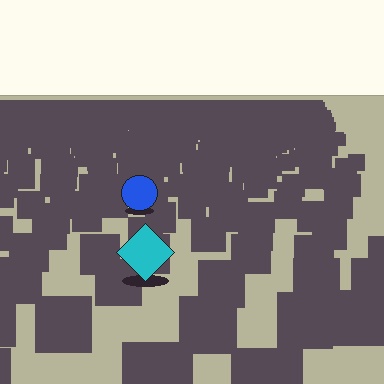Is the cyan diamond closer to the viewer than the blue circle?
Yes. The cyan diamond is closer — you can tell from the texture gradient: the ground texture is coarser near it.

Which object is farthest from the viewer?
The blue circle is farthest from the viewer. It appears smaller and the ground texture around it is denser.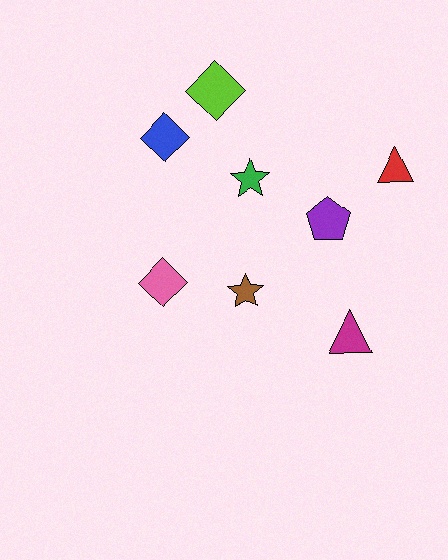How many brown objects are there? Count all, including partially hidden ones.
There is 1 brown object.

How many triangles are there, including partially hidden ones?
There are 2 triangles.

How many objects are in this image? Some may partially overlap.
There are 8 objects.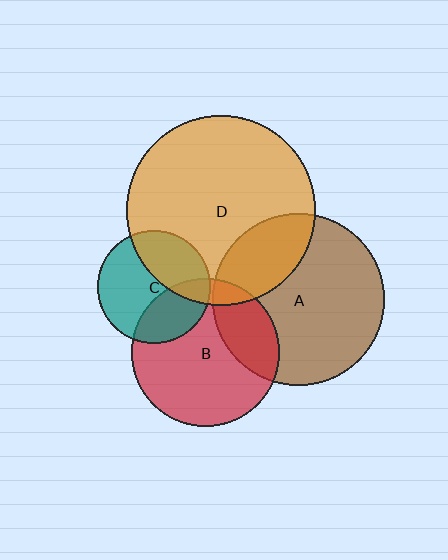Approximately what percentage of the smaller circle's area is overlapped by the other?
Approximately 10%.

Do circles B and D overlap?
Yes.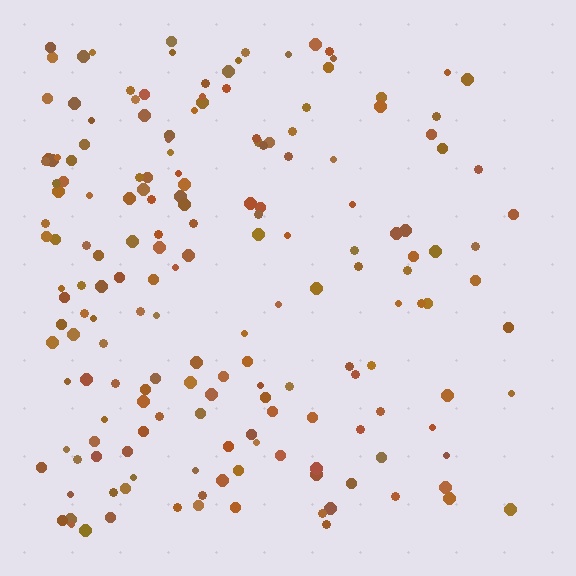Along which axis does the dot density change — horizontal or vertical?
Horizontal.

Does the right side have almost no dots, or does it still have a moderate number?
Still a moderate number, just noticeably fewer than the left.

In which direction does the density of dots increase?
From right to left, with the left side densest.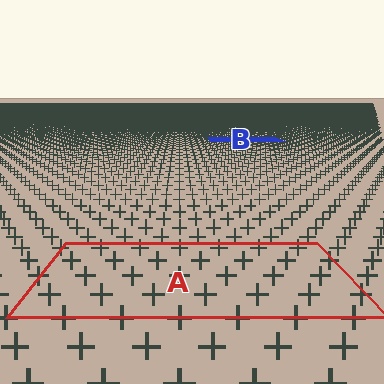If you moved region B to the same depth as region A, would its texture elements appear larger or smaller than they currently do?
They would appear larger. At a closer depth, the same texture elements are projected at a bigger on-screen size.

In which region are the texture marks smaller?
The texture marks are smaller in region B, because it is farther away.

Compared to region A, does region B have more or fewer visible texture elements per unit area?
Region B has more texture elements per unit area — they are packed more densely because it is farther away.